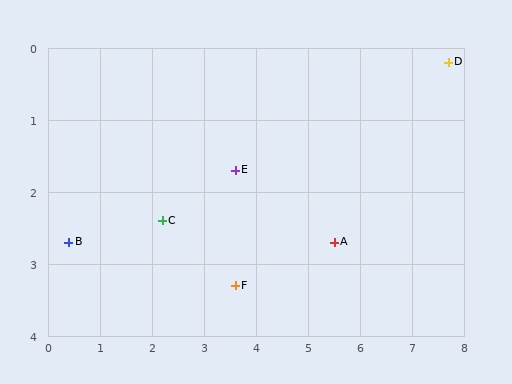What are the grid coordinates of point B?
Point B is at approximately (0.4, 2.7).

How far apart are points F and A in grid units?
Points F and A are about 2.0 grid units apart.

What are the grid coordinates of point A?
Point A is at approximately (5.5, 2.7).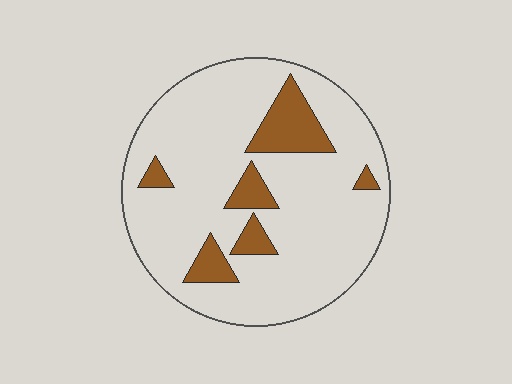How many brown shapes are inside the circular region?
6.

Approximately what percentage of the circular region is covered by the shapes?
Approximately 15%.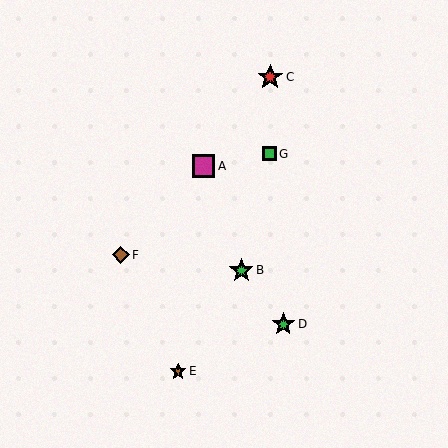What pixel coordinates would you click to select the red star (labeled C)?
Click at (270, 77) to select the red star C.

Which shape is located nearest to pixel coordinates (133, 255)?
The brown diamond (labeled F) at (121, 255) is nearest to that location.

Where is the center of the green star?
The center of the green star is at (283, 324).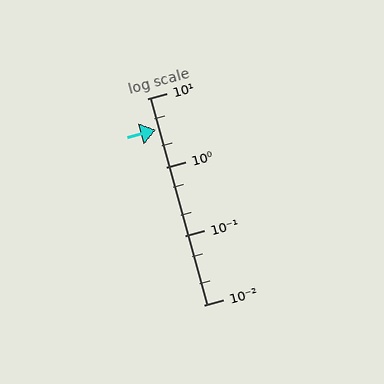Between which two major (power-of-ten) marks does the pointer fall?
The pointer is between 1 and 10.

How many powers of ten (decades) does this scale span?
The scale spans 3 decades, from 0.01 to 10.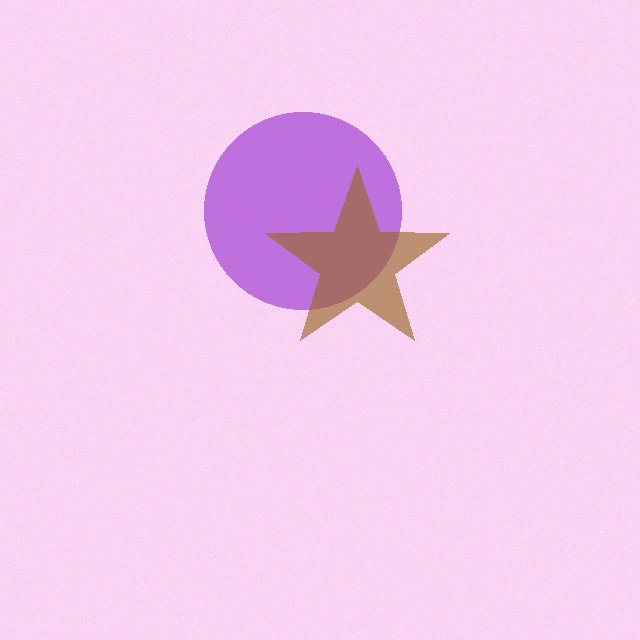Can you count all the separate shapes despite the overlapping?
Yes, there are 2 separate shapes.